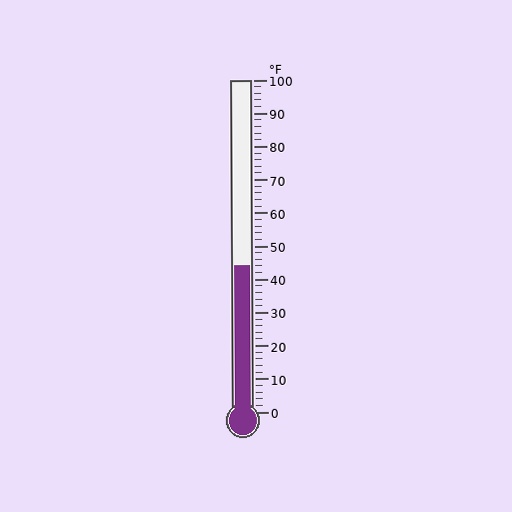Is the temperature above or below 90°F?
The temperature is below 90°F.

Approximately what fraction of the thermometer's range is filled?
The thermometer is filled to approximately 45% of its range.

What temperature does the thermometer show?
The thermometer shows approximately 44°F.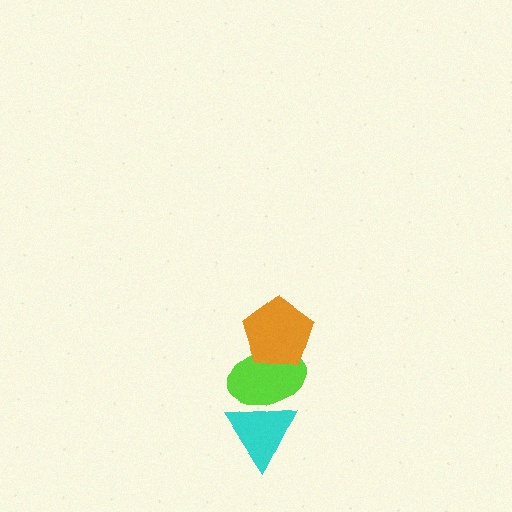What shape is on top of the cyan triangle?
The lime ellipse is on top of the cyan triangle.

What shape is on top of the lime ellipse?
The orange pentagon is on top of the lime ellipse.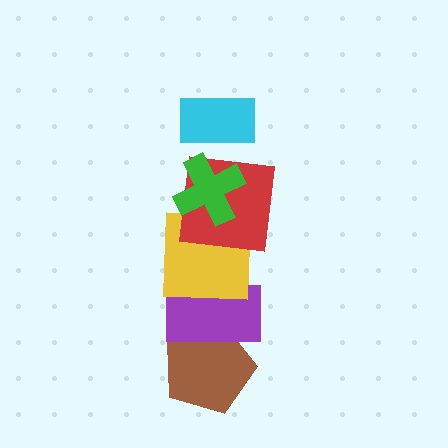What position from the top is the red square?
The red square is 3rd from the top.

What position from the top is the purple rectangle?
The purple rectangle is 5th from the top.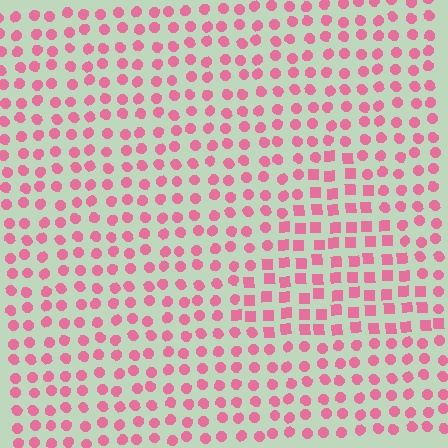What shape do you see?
I see a triangle.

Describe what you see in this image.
The image is filled with small pink elements arranged in a uniform grid. A triangle-shaped region contains squares, while the surrounding area contains circles. The boundary is defined purely by the change in element shape.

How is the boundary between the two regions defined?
The boundary is defined by a change in element shape: squares inside vs. circles outside. All elements share the same color and spacing.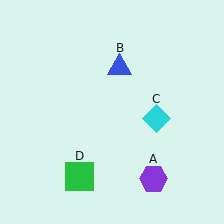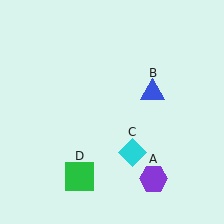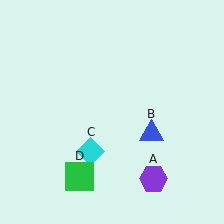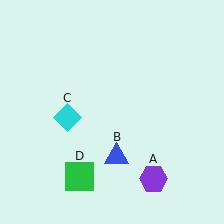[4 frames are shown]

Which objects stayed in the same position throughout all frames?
Purple hexagon (object A) and green square (object D) remained stationary.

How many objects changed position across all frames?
2 objects changed position: blue triangle (object B), cyan diamond (object C).